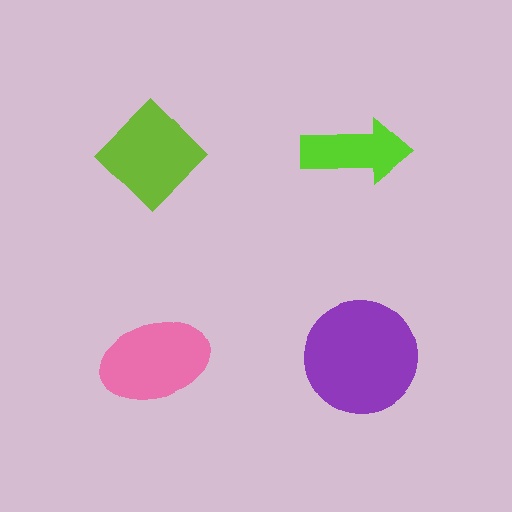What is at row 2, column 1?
A pink ellipse.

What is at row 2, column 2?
A purple circle.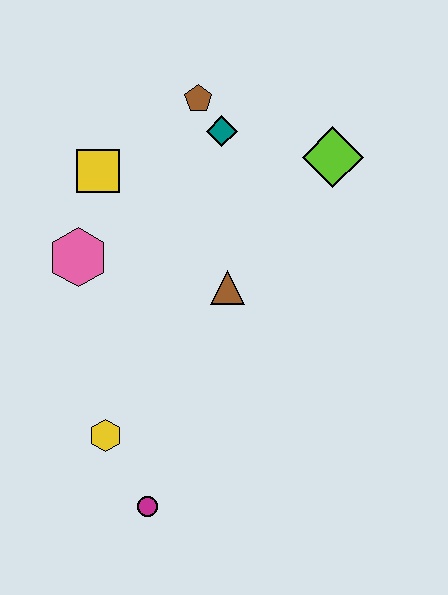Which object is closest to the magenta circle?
The yellow hexagon is closest to the magenta circle.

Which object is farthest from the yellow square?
The magenta circle is farthest from the yellow square.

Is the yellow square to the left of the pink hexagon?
No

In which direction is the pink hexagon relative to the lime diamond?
The pink hexagon is to the left of the lime diamond.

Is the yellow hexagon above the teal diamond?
No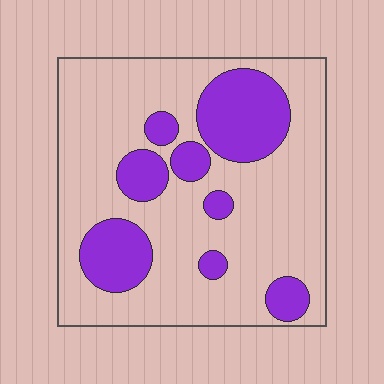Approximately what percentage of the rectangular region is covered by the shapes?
Approximately 25%.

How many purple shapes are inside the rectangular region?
8.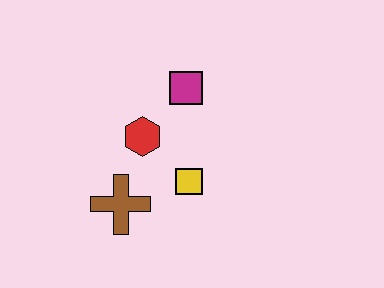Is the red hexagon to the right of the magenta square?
No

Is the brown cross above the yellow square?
No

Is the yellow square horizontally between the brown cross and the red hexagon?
No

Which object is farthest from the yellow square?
The magenta square is farthest from the yellow square.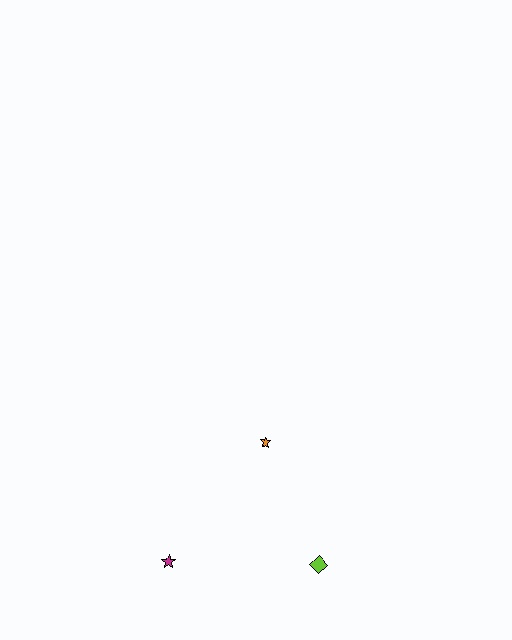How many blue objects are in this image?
There are no blue objects.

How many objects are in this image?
There are 3 objects.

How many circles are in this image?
There are no circles.